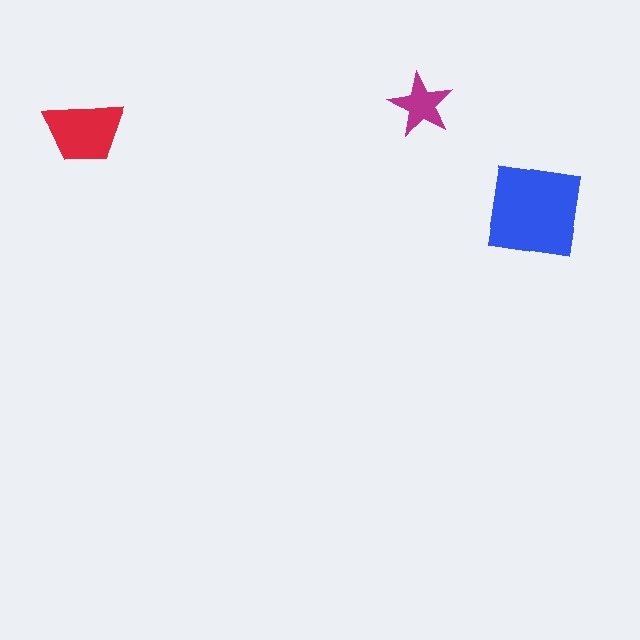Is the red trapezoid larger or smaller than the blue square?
Smaller.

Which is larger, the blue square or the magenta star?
The blue square.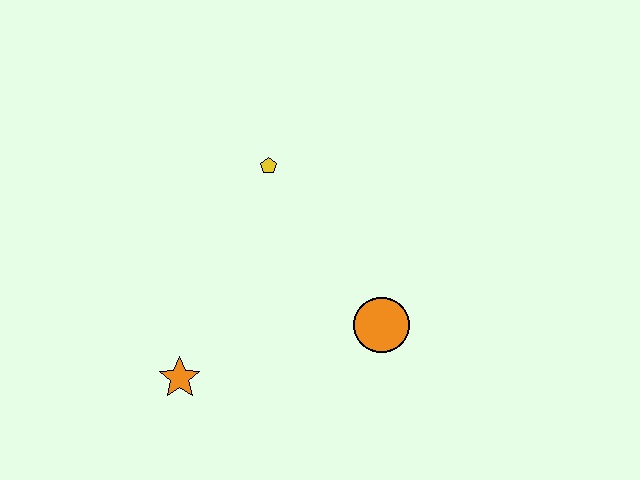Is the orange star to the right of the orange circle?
No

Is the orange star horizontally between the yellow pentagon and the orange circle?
No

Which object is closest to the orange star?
The orange circle is closest to the orange star.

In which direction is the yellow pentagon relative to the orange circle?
The yellow pentagon is above the orange circle.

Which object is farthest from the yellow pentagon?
The orange star is farthest from the yellow pentagon.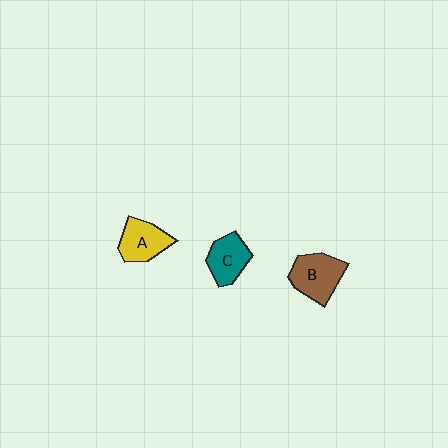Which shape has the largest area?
Shape B (brown).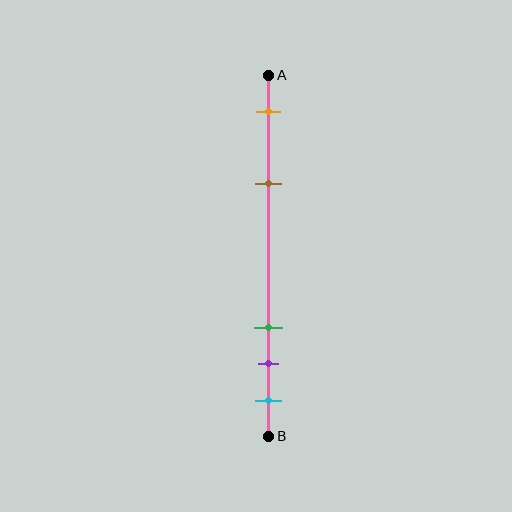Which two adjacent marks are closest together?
The purple and cyan marks are the closest adjacent pair.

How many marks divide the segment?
There are 5 marks dividing the segment.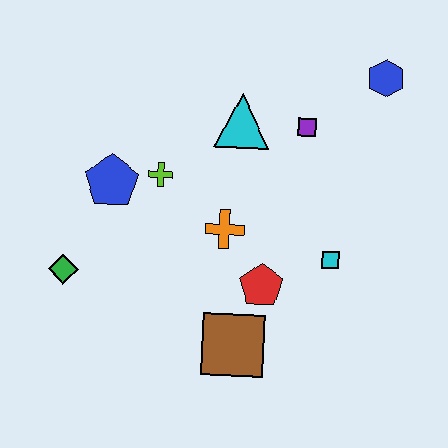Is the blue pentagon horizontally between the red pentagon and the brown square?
No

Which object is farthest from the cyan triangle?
The green diamond is farthest from the cyan triangle.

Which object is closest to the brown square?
The red pentagon is closest to the brown square.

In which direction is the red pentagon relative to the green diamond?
The red pentagon is to the right of the green diamond.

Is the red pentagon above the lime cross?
No